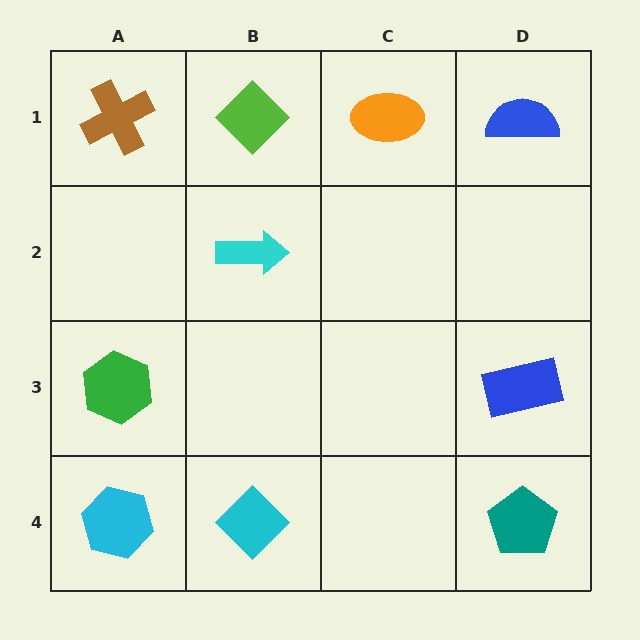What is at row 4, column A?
A cyan hexagon.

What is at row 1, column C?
An orange ellipse.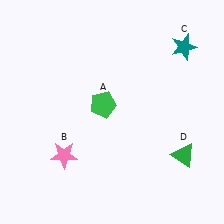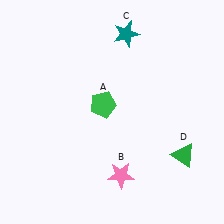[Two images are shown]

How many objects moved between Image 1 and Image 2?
2 objects moved between the two images.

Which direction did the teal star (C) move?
The teal star (C) moved left.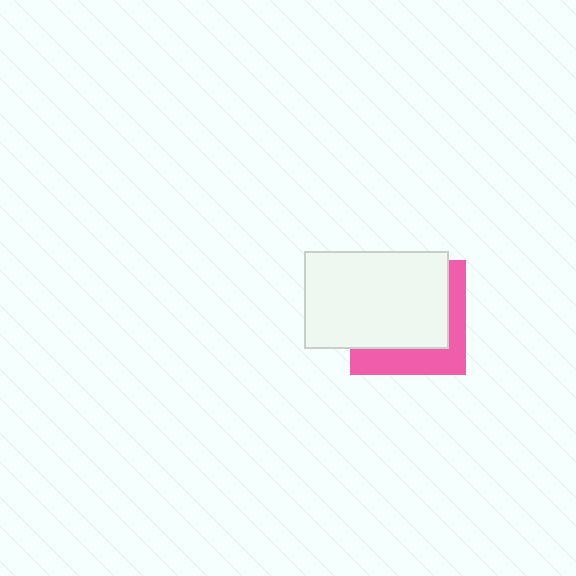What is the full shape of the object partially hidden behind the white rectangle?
The partially hidden object is a pink square.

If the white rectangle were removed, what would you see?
You would see the complete pink square.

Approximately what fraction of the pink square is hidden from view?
Roughly 67% of the pink square is hidden behind the white rectangle.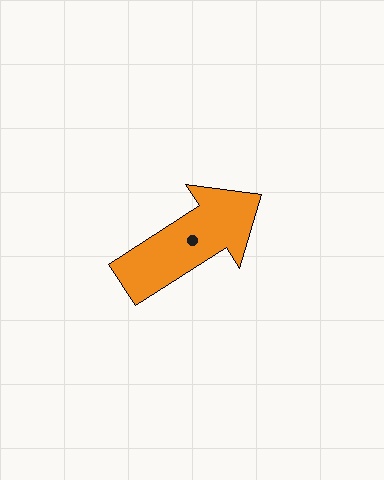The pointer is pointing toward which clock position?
Roughly 2 o'clock.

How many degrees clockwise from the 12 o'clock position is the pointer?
Approximately 57 degrees.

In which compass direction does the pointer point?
Northeast.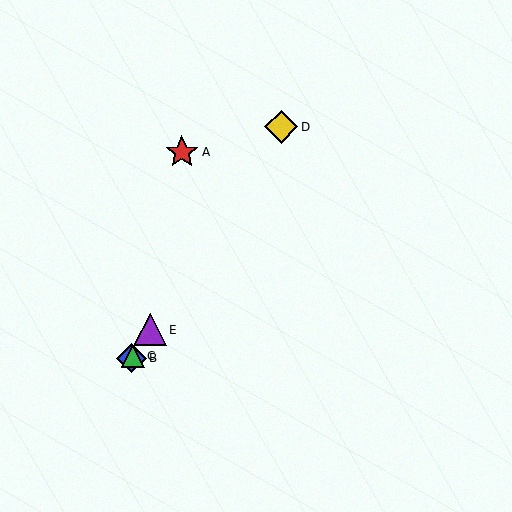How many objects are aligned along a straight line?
4 objects (B, C, D, E) are aligned along a straight line.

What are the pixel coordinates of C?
Object C is at (133, 356).